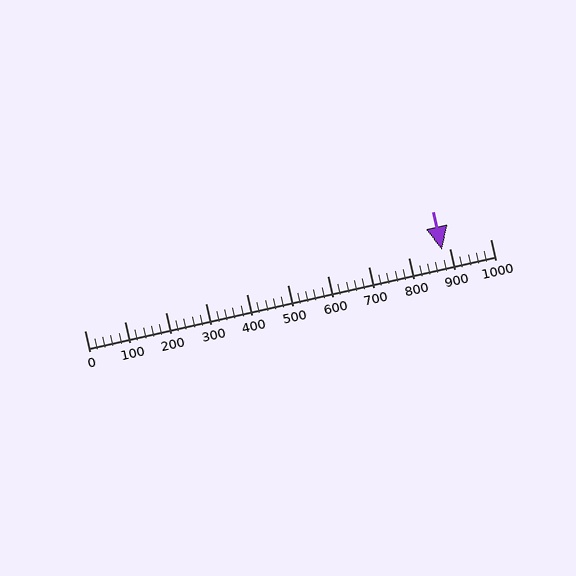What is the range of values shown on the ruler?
The ruler shows values from 0 to 1000.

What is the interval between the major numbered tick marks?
The major tick marks are spaced 100 units apart.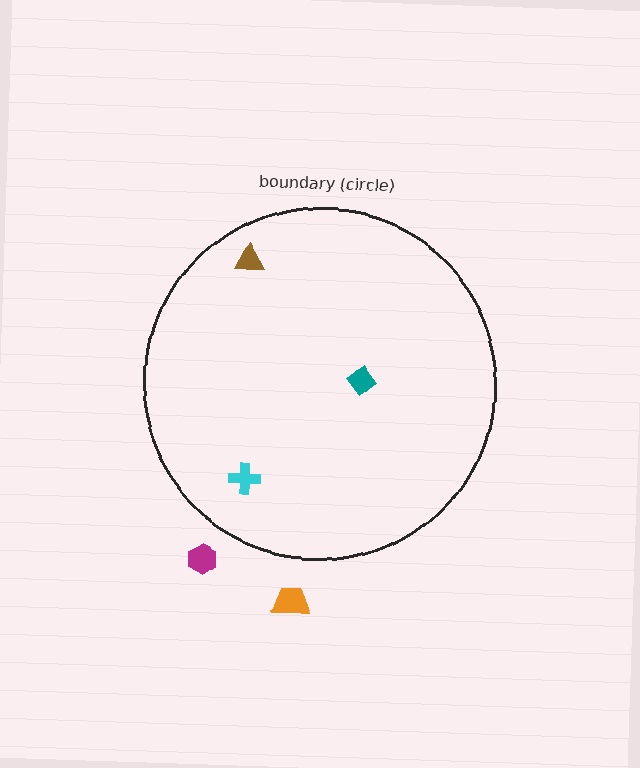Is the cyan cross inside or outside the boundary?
Inside.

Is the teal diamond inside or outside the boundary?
Inside.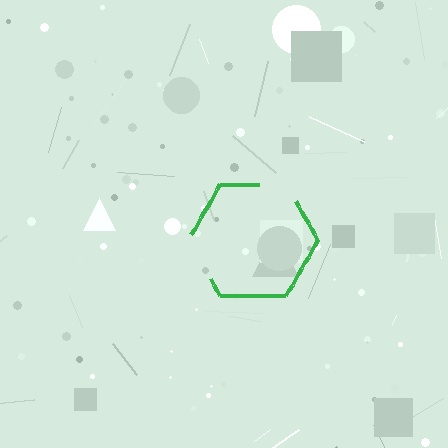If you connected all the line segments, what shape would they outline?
They would outline a hexagon.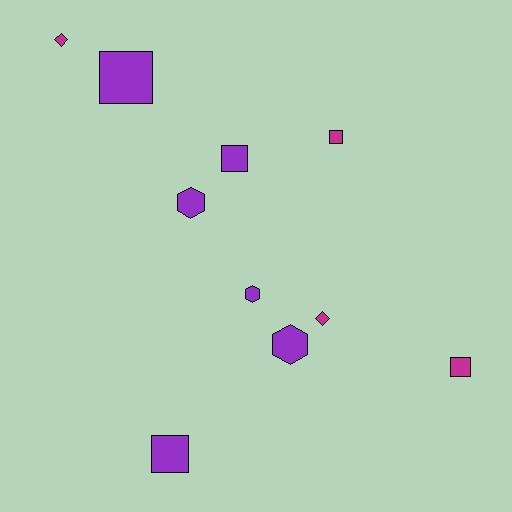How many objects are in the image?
There are 10 objects.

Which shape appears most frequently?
Square, with 5 objects.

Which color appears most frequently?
Purple, with 6 objects.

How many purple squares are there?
There are 3 purple squares.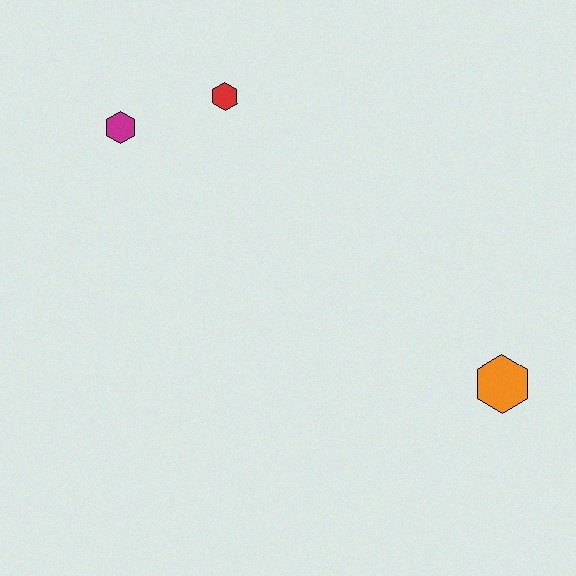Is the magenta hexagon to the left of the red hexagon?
Yes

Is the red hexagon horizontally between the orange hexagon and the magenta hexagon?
Yes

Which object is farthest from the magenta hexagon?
The orange hexagon is farthest from the magenta hexagon.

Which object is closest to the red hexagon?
The magenta hexagon is closest to the red hexagon.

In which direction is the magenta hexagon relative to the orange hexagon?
The magenta hexagon is to the left of the orange hexagon.